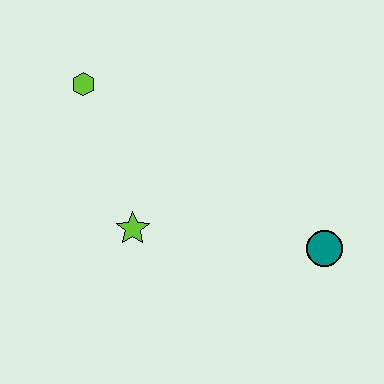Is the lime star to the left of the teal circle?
Yes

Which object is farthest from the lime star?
The teal circle is farthest from the lime star.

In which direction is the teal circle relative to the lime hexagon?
The teal circle is to the right of the lime hexagon.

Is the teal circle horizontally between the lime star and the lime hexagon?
No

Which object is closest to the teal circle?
The lime star is closest to the teal circle.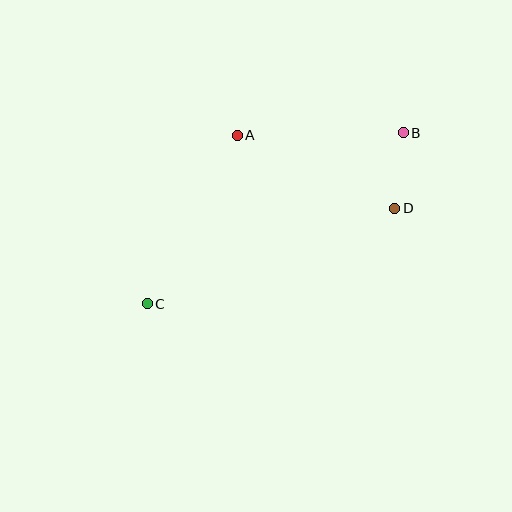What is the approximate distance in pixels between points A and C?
The distance between A and C is approximately 191 pixels.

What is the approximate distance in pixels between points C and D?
The distance between C and D is approximately 265 pixels.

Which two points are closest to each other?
Points B and D are closest to each other.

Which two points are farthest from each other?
Points B and C are farthest from each other.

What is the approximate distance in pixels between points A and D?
The distance between A and D is approximately 174 pixels.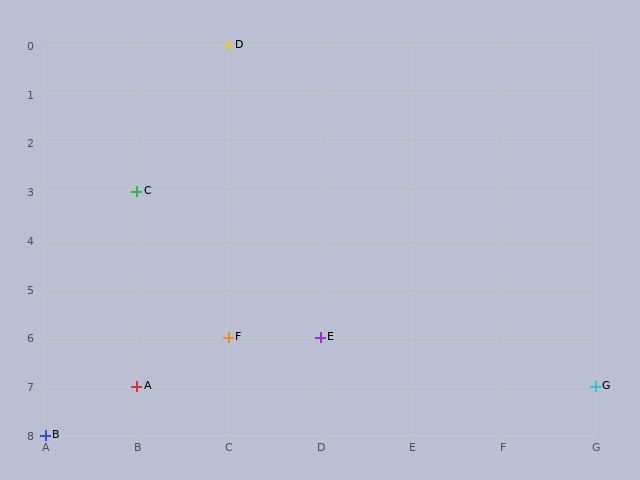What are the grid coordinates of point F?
Point F is at grid coordinates (C, 6).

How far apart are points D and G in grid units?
Points D and G are 4 columns and 7 rows apart (about 8.1 grid units diagonally).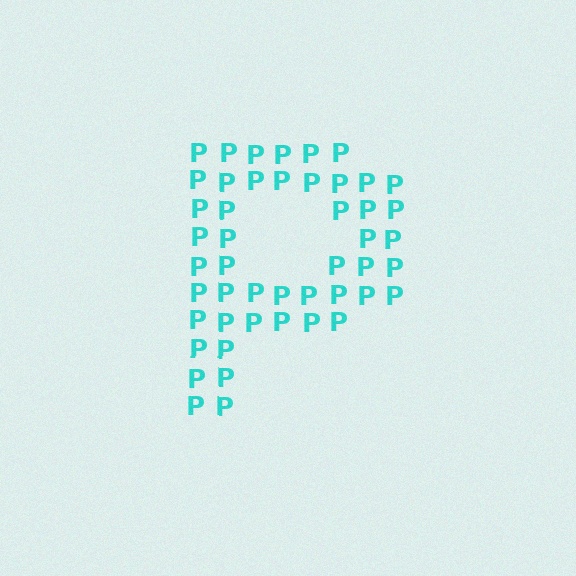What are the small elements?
The small elements are letter P's.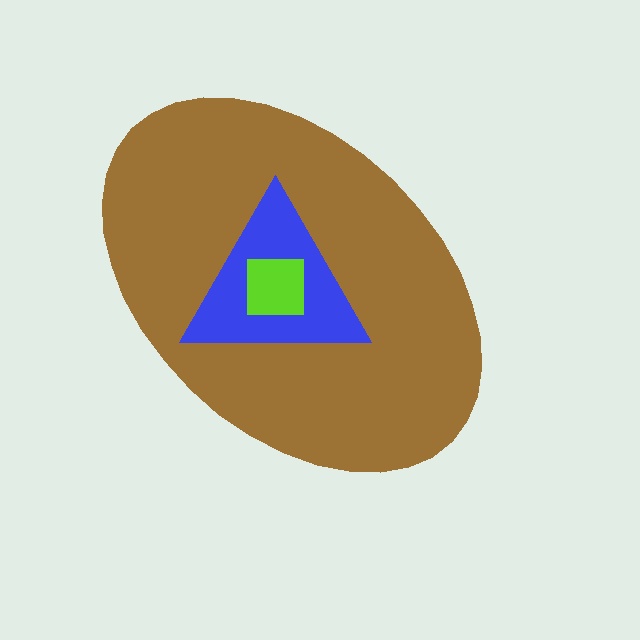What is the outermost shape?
The brown ellipse.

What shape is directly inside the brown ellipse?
The blue triangle.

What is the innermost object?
The lime square.